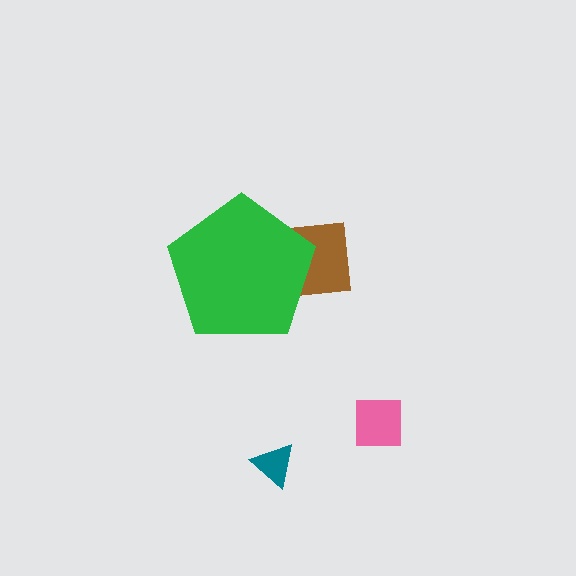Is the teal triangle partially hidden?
No, the teal triangle is fully visible.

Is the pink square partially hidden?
No, the pink square is fully visible.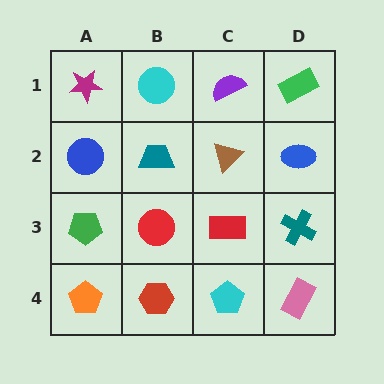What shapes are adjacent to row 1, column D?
A blue ellipse (row 2, column D), a purple semicircle (row 1, column C).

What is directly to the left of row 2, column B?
A blue circle.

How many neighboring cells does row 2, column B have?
4.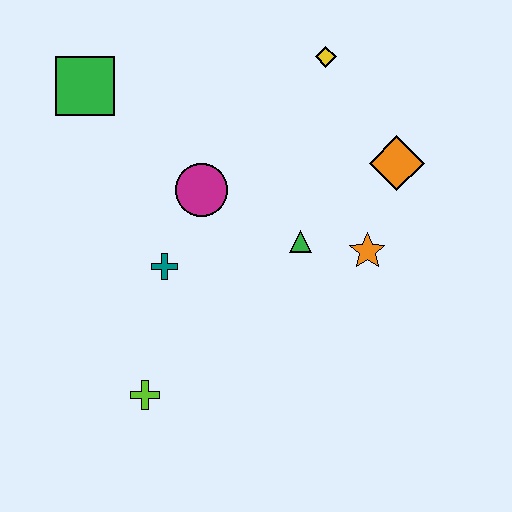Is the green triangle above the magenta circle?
No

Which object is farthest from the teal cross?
The yellow diamond is farthest from the teal cross.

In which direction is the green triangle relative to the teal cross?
The green triangle is to the right of the teal cross.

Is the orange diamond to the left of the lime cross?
No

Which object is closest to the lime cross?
The teal cross is closest to the lime cross.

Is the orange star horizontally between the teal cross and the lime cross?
No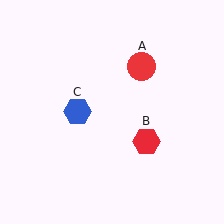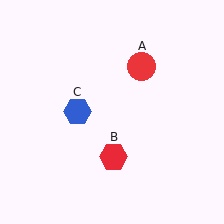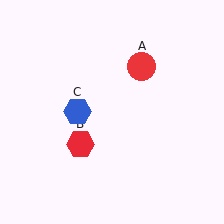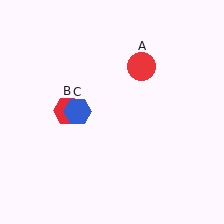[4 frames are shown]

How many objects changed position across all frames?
1 object changed position: red hexagon (object B).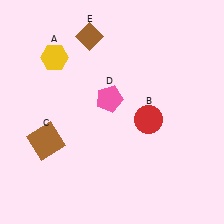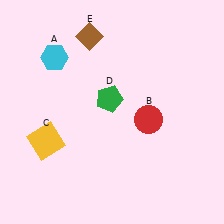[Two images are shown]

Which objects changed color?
A changed from yellow to cyan. C changed from brown to yellow. D changed from pink to green.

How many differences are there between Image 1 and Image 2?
There are 3 differences between the two images.